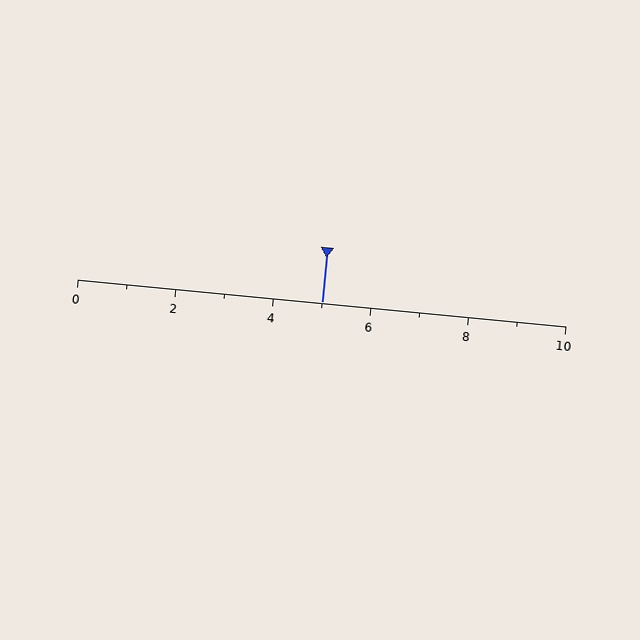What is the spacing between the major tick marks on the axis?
The major ticks are spaced 2 apart.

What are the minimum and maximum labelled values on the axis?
The axis runs from 0 to 10.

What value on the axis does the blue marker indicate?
The marker indicates approximately 5.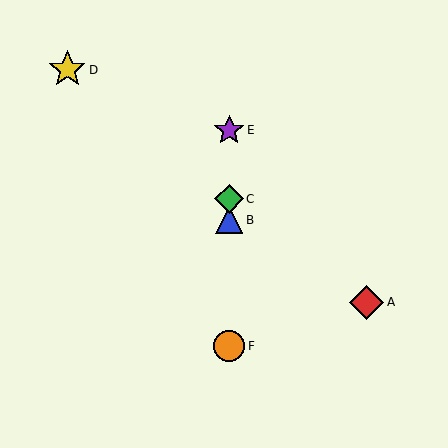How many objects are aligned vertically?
4 objects (B, C, E, F) are aligned vertically.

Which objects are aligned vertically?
Objects B, C, E, F are aligned vertically.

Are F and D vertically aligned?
No, F is at x≈229 and D is at x≈67.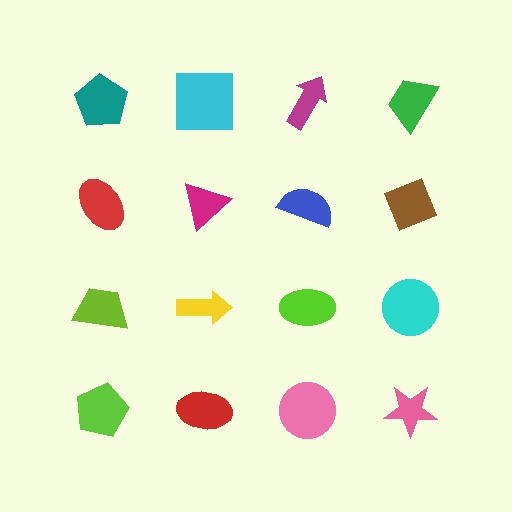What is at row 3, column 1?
A lime trapezoid.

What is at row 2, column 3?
A blue semicircle.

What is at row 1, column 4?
A green trapezoid.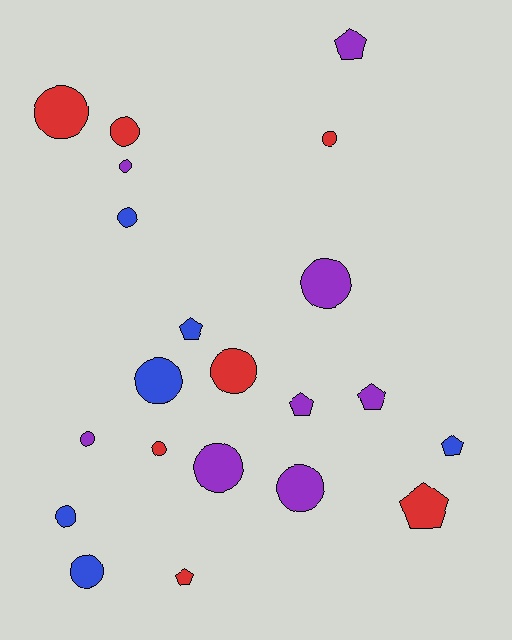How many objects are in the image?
There are 21 objects.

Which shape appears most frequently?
Circle, with 14 objects.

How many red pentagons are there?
There are 2 red pentagons.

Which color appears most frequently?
Purple, with 8 objects.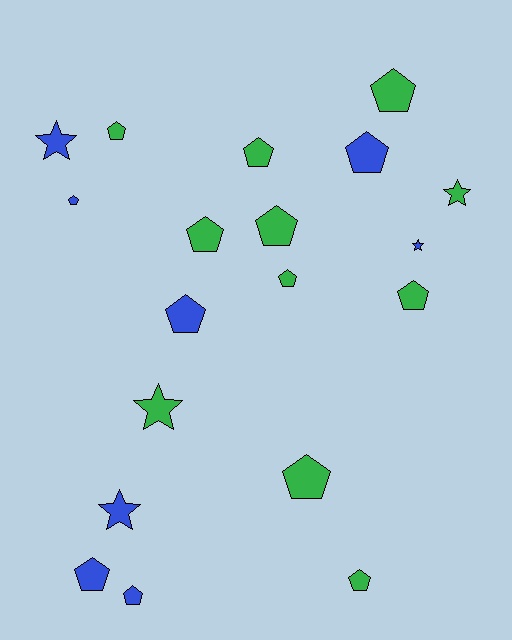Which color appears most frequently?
Green, with 11 objects.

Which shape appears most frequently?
Pentagon, with 14 objects.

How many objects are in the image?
There are 19 objects.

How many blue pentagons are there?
There are 5 blue pentagons.